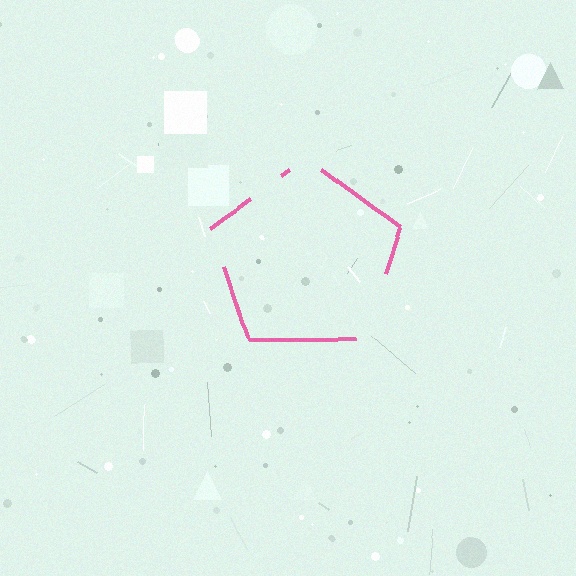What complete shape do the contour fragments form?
The contour fragments form a pentagon.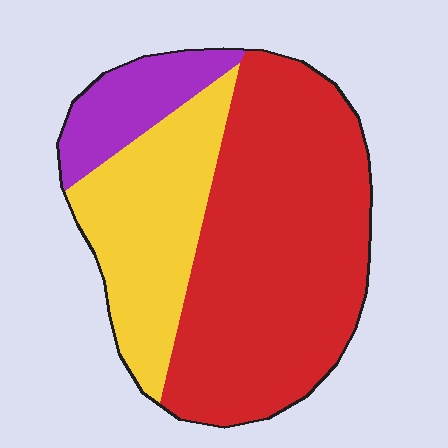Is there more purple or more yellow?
Yellow.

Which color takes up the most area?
Red, at roughly 60%.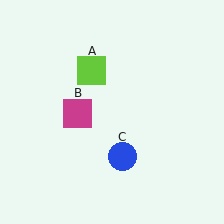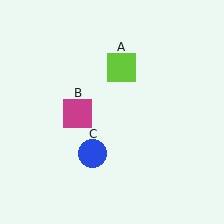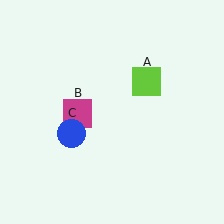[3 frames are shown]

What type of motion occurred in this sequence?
The lime square (object A), blue circle (object C) rotated clockwise around the center of the scene.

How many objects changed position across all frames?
2 objects changed position: lime square (object A), blue circle (object C).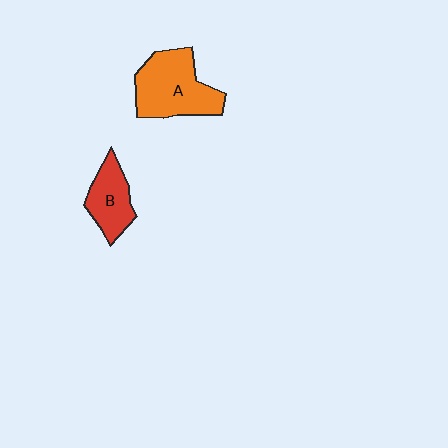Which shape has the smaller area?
Shape B (red).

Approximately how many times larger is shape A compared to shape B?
Approximately 1.7 times.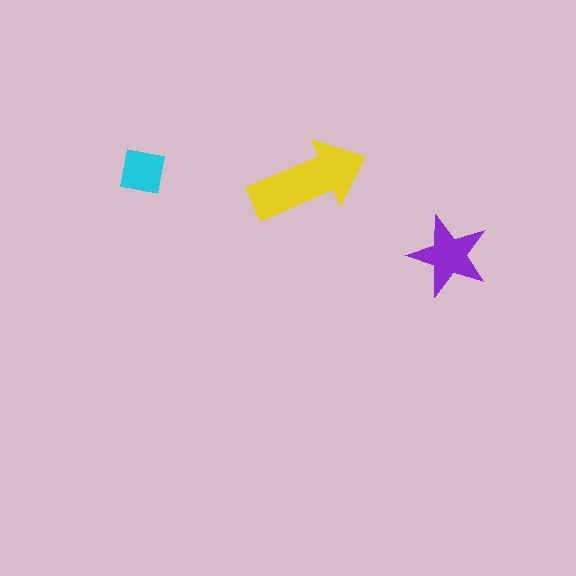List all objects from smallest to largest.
The cyan square, the purple star, the yellow arrow.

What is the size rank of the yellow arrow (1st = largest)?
1st.